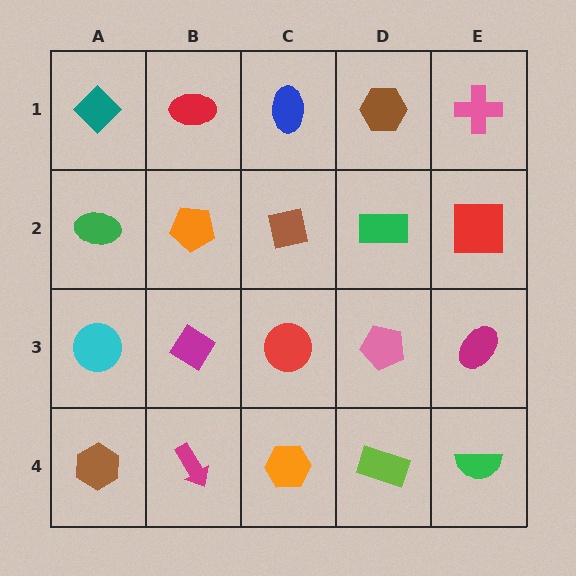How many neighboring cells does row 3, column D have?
4.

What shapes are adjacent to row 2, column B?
A red ellipse (row 1, column B), a magenta diamond (row 3, column B), a green ellipse (row 2, column A), a brown square (row 2, column C).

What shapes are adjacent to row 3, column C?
A brown square (row 2, column C), an orange hexagon (row 4, column C), a magenta diamond (row 3, column B), a pink pentagon (row 3, column D).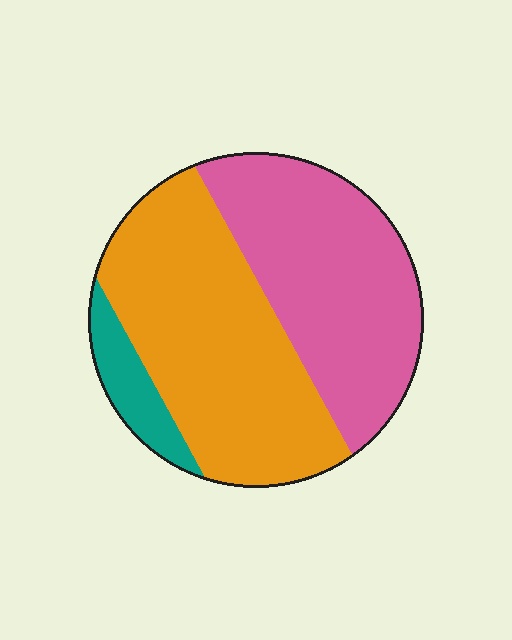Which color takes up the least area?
Teal, at roughly 10%.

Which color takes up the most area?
Orange, at roughly 50%.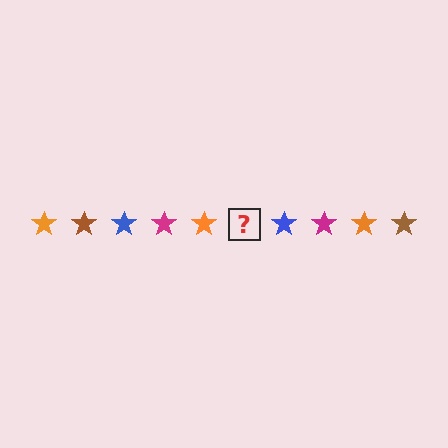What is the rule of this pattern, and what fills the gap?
The rule is that the pattern cycles through orange, brown, blue, magenta stars. The gap should be filled with a brown star.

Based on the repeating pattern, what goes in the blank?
The blank should be a brown star.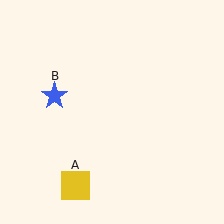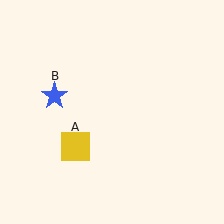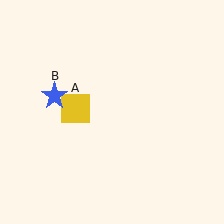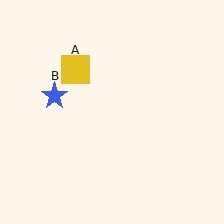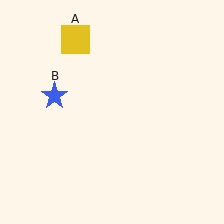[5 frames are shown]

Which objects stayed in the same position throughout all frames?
Blue star (object B) remained stationary.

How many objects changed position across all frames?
1 object changed position: yellow square (object A).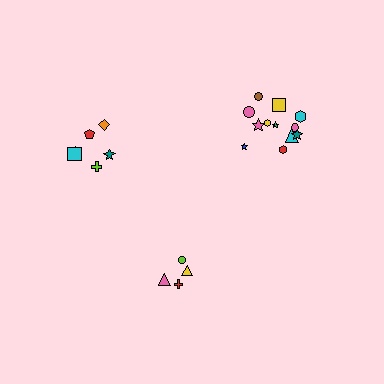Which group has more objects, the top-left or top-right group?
The top-right group.